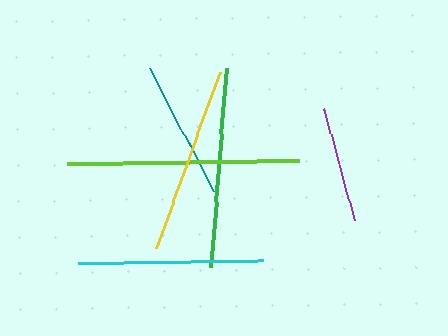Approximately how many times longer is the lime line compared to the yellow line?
The lime line is approximately 1.2 times the length of the yellow line.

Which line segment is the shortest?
The purple line is the shortest at approximately 116 pixels.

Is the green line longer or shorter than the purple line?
The green line is longer than the purple line.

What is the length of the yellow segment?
The yellow segment is approximately 187 pixels long.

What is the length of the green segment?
The green segment is approximately 200 pixels long.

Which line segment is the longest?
The lime line is the longest at approximately 232 pixels.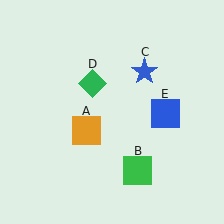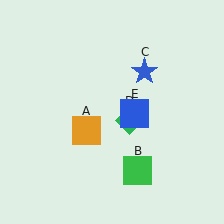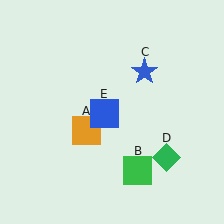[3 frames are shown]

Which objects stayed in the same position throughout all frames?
Orange square (object A) and green square (object B) and blue star (object C) remained stationary.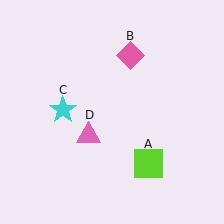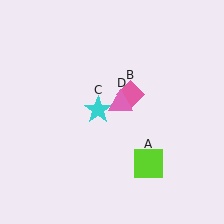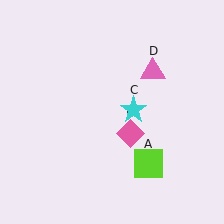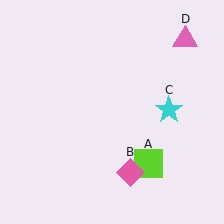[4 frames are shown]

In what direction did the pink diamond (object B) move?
The pink diamond (object B) moved down.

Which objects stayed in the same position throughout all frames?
Lime square (object A) remained stationary.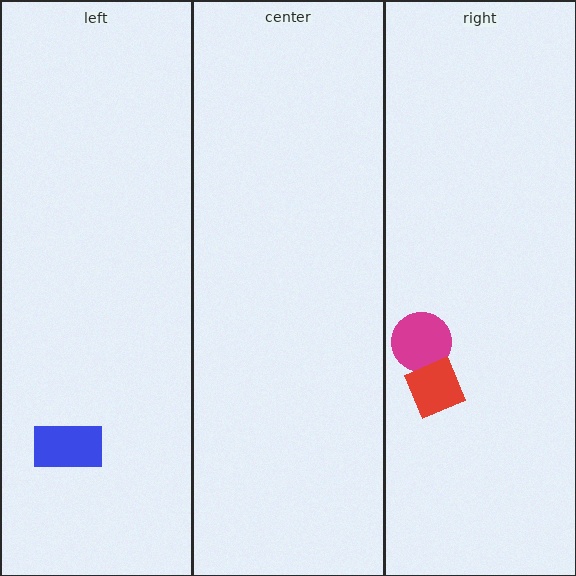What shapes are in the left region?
The blue rectangle.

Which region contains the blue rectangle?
The left region.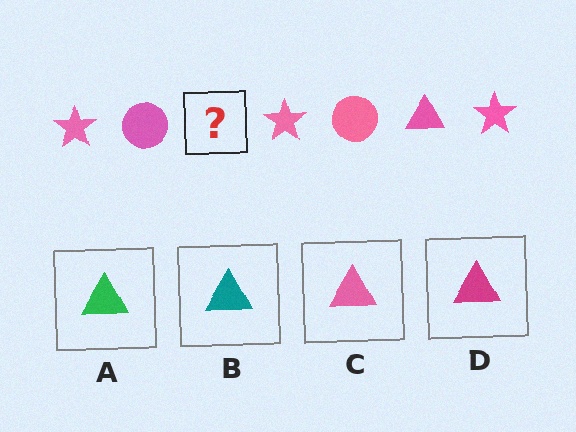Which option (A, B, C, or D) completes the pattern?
C.